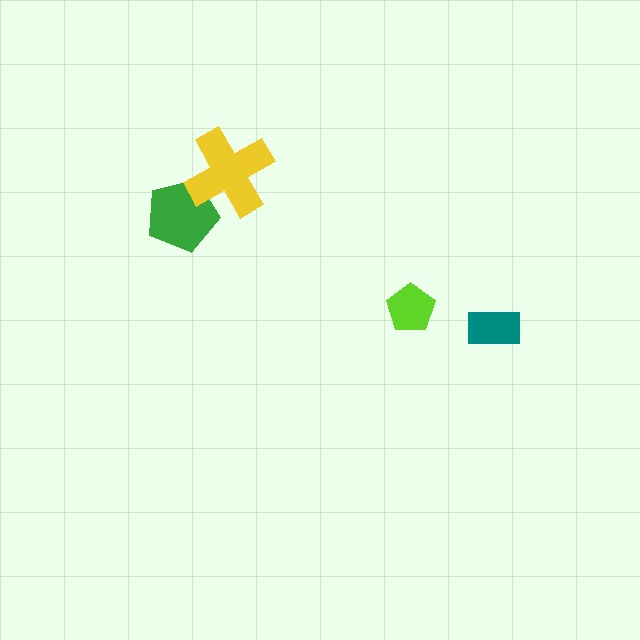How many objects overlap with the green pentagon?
1 object overlaps with the green pentagon.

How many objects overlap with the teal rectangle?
0 objects overlap with the teal rectangle.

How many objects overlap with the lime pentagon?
0 objects overlap with the lime pentagon.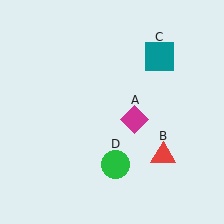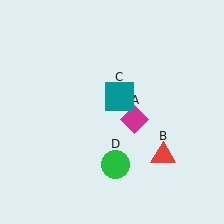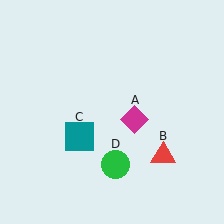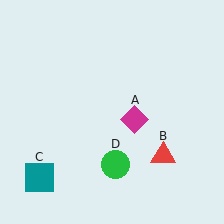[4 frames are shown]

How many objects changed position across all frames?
1 object changed position: teal square (object C).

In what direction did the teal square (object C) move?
The teal square (object C) moved down and to the left.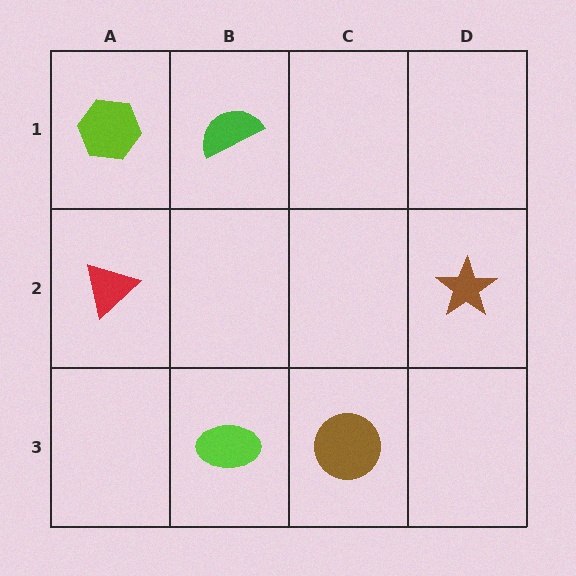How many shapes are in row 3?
2 shapes.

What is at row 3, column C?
A brown circle.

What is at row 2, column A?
A red triangle.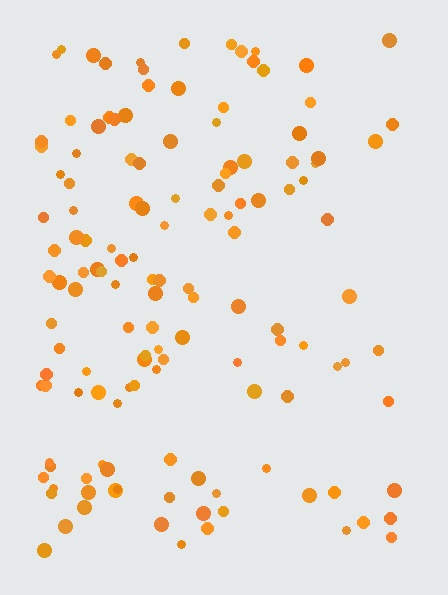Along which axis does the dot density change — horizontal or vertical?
Horizontal.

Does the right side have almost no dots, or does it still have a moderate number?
Still a moderate number, just noticeably fewer than the left.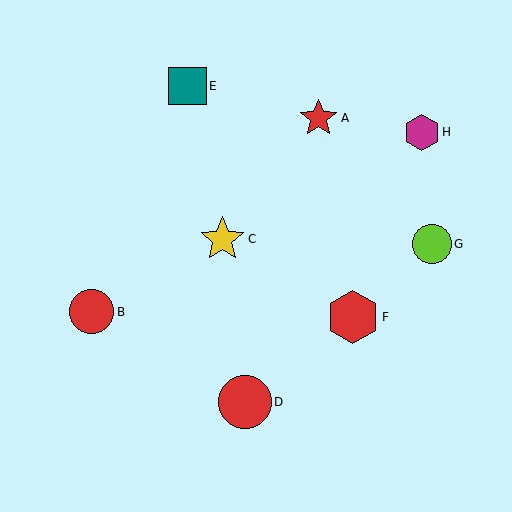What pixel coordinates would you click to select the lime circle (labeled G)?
Click at (432, 244) to select the lime circle G.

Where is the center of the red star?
The center of the red star is at (319, 118).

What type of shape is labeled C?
Shape C is a yellow star.